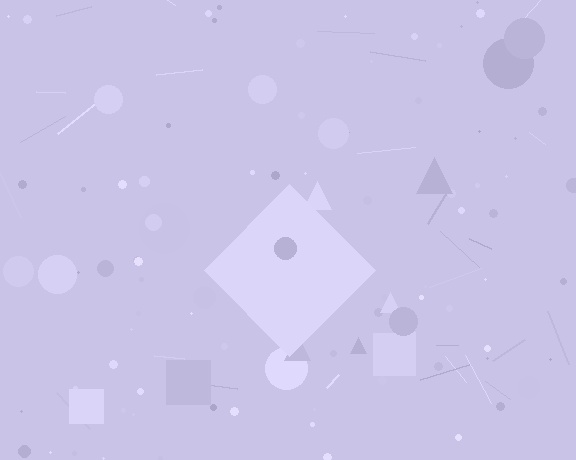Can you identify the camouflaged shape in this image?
The camouflaged shape is a diamond.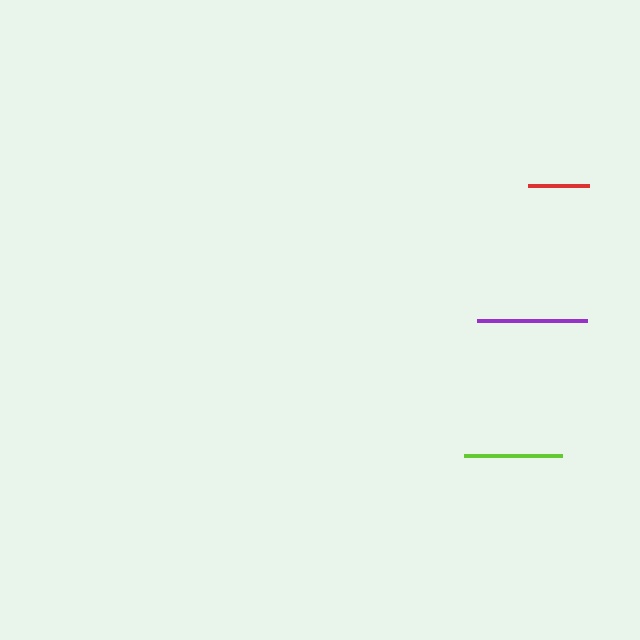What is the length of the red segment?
The red segment is approximately 61 pixels long.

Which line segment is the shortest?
The red line is the shortest at approximately 61 pixels.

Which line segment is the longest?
The purple line is the longest at approximately 110 pixels.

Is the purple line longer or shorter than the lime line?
The purple line is longer than the lime line.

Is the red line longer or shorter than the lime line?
The lime line is longer than the red line.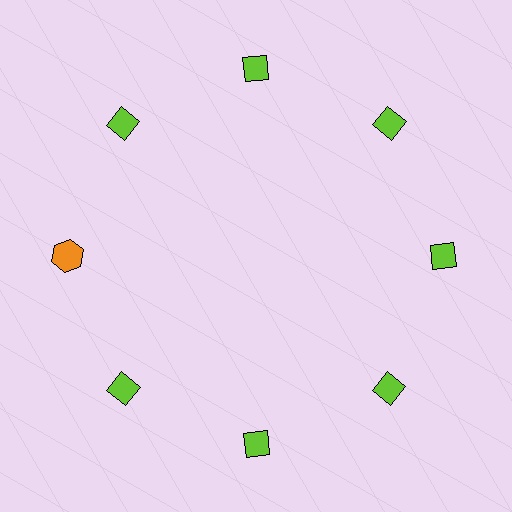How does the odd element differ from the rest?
It differs in both color (orange instead of lime) and shape (hexagon instead of diamond).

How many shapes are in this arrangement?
There are 8 shapes arranged in a ring pattern.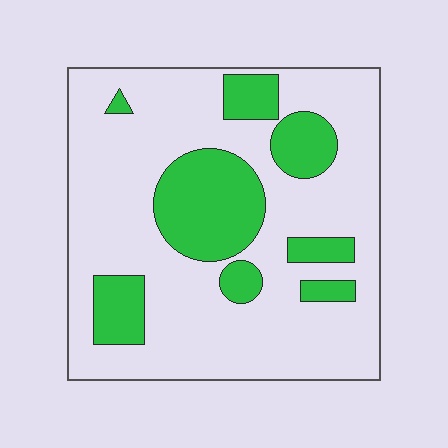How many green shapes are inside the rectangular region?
8.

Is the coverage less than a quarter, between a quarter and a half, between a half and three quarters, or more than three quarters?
Between a quarter and a half.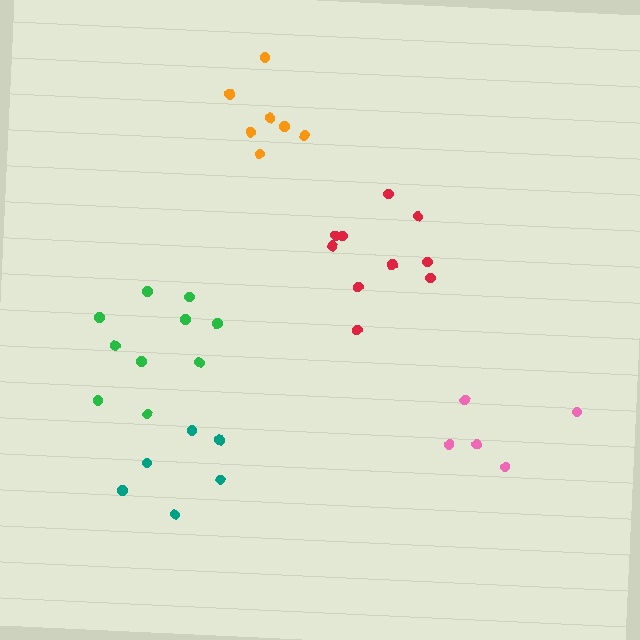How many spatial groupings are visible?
There are 5 spatial groupings.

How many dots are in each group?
Group 1: 10 dots, Group 2: 10 dots, Group 3: 5 dots, Group 4: 7 dots, Group 5: 6 dots (38 total).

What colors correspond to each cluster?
The clusters are colored: green, red, pink, orange, teal.